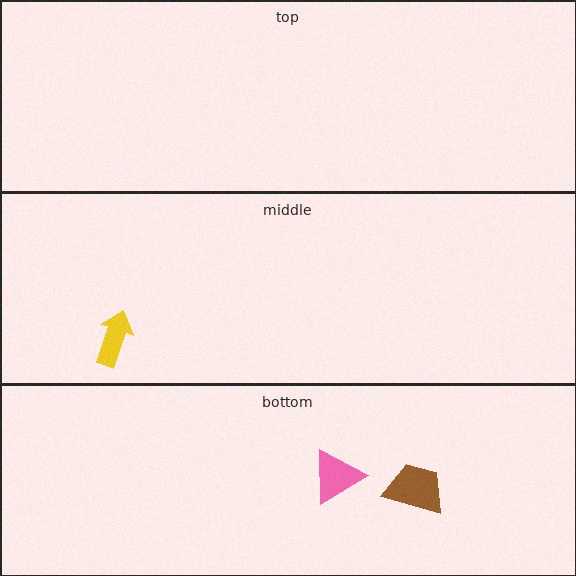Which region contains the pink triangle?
The bottom region.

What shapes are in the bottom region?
The pink triangle, the brown trapezoid.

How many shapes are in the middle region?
1.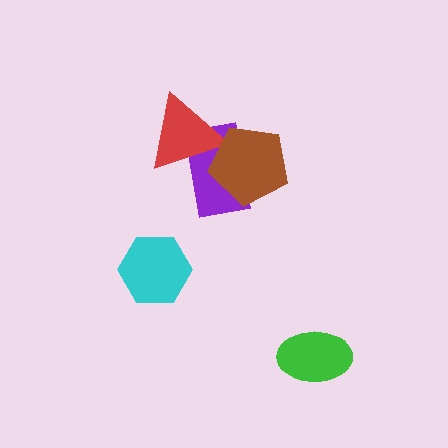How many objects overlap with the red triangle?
2 objects overlap with the red triangle.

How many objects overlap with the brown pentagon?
2 objects overlap with the brown pentagon.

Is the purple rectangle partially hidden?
Yes, it is partially covered by another shape.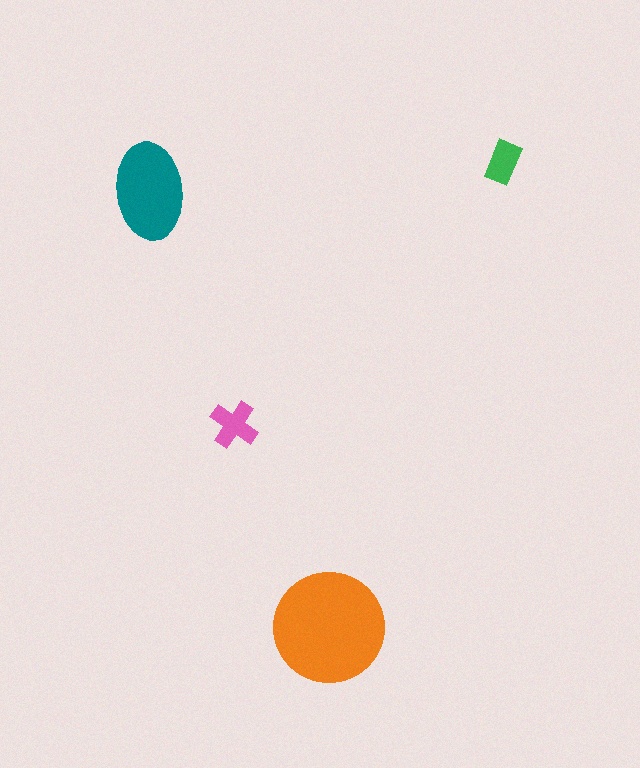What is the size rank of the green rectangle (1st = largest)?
4th.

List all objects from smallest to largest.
The green rectangle, the pink cross, the teal ellipse, the orange circle.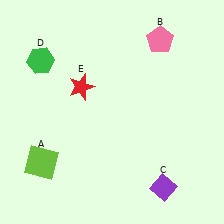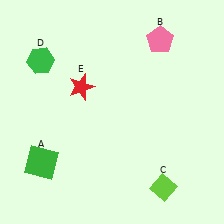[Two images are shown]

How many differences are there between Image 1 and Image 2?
There are 2 differences between the two images.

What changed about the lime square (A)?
In Image 1, A is lime. In Image 2, it changed to green.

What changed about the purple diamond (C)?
In Image 1, C is purple. In Image 2, it changed to lime.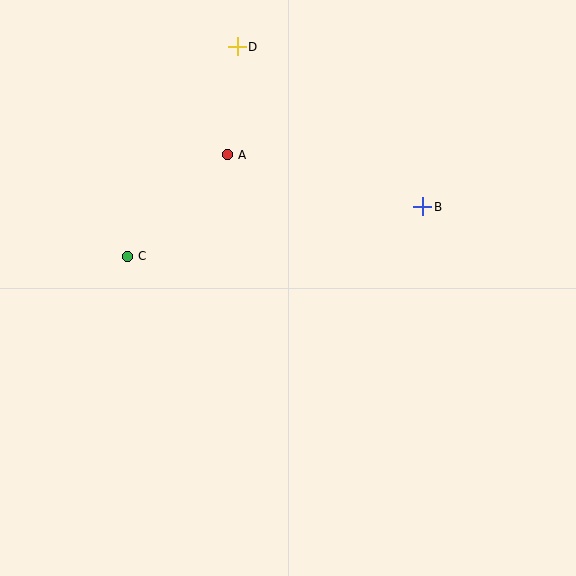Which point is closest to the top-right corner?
Point B is closest to the top-right corner.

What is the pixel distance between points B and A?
The distance between B and A is 202 pixels.